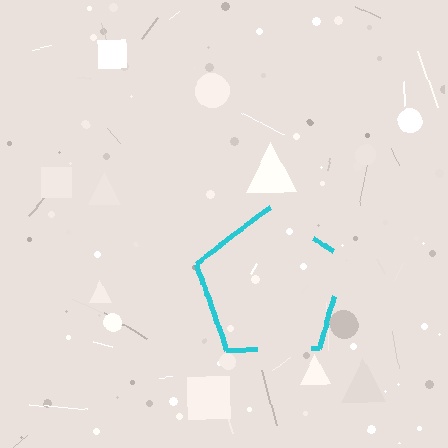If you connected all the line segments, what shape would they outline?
They would outline a pentagon.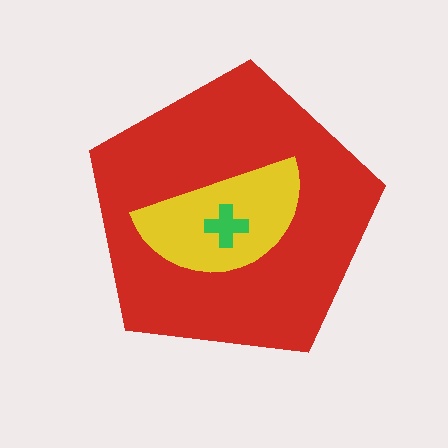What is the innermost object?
The green cross.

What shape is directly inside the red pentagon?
The yellow semicircle.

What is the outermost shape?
The red pentagon.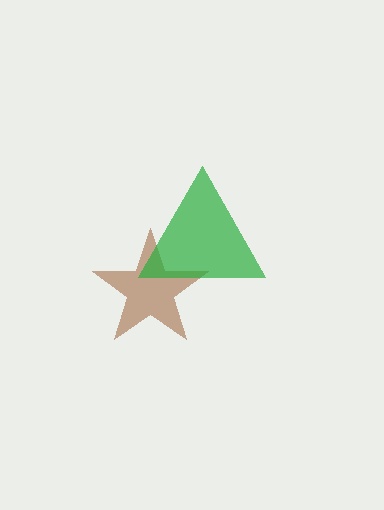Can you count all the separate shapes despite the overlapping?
Yes, there are 2 separate shapes.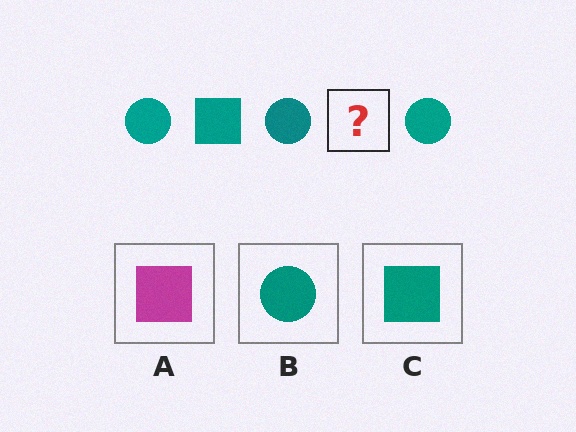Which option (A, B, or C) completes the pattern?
C.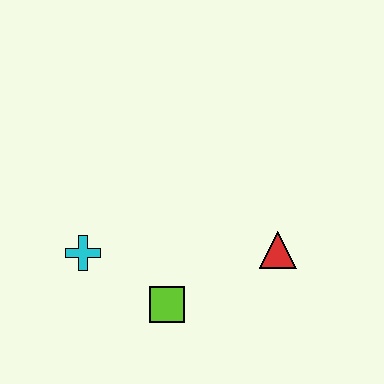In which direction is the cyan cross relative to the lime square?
The cyan cross is to the left of the lime square.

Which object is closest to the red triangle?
The lime square is closest to the red triangle.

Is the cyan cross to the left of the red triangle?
Yes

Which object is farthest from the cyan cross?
The red triangle is farthest from the cyan cross.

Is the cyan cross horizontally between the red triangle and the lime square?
No